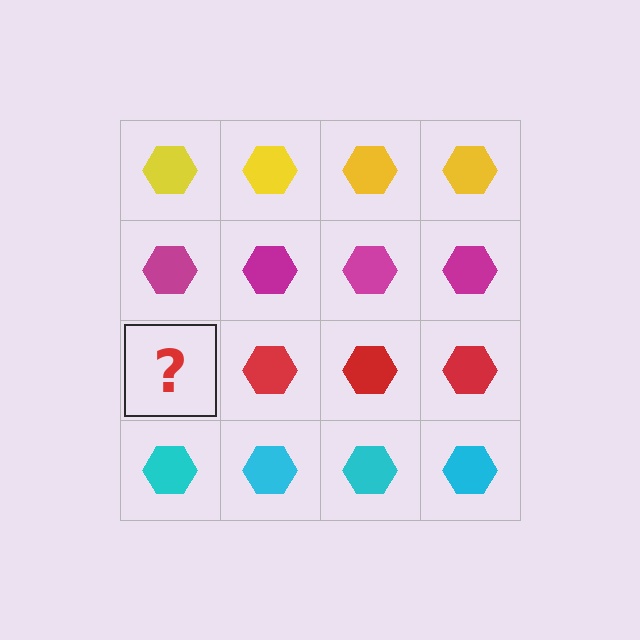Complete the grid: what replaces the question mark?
The question mark should be replaced with a red hexagon.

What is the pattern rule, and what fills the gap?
The rule is that each row has a consistent color. The gap should be filled with a red hexagon.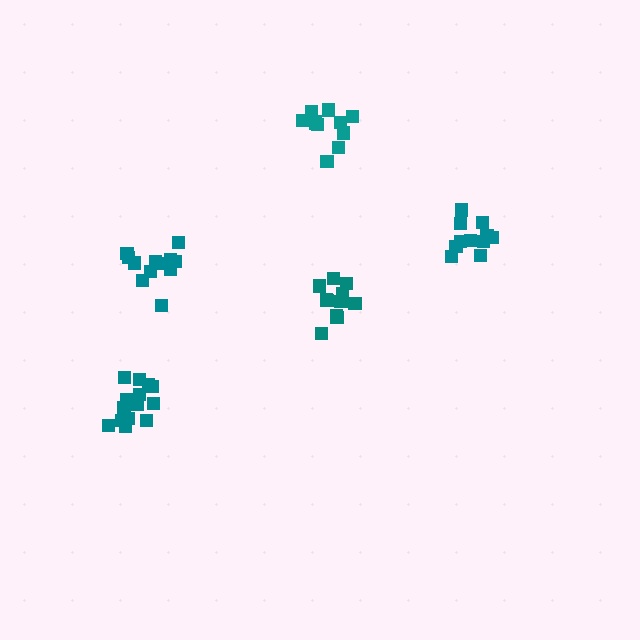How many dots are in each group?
Group 1: 12 dots, Group 2: 11 dots, Group 3: 12 dots, Group 4: 11 dots, Group 5: 15 dots (61 total).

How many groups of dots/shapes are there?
There are 5 groups.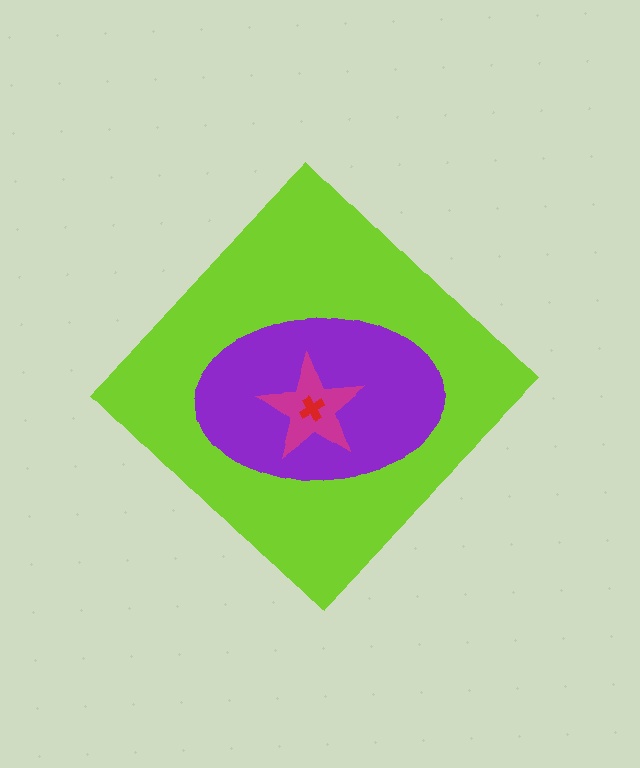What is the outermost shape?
The lime diamond.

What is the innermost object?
The red cross.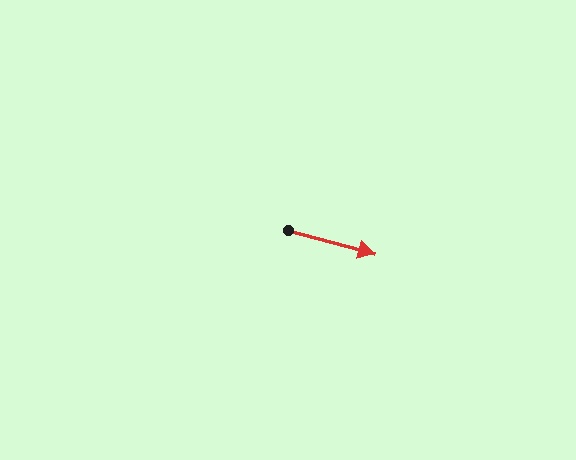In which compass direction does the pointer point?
East.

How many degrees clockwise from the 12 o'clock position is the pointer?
Approximately 105 degrees.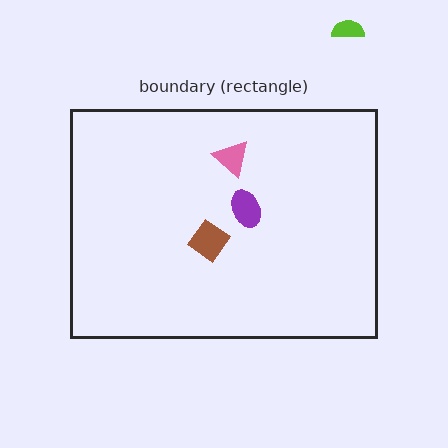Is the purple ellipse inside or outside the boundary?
Inside.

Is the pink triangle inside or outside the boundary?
Inside.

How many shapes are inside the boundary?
3 inside, 1 outside.